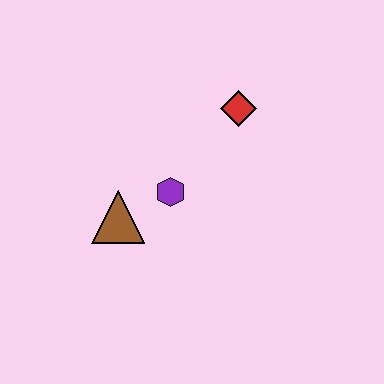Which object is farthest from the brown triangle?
The red diamond is farthest from the brown triangle.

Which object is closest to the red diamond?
The purple hexagon is closest to the red diamond.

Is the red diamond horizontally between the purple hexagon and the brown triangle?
No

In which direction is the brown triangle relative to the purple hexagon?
The brown triangle is to the left of the purple hexagon.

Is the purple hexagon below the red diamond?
Yes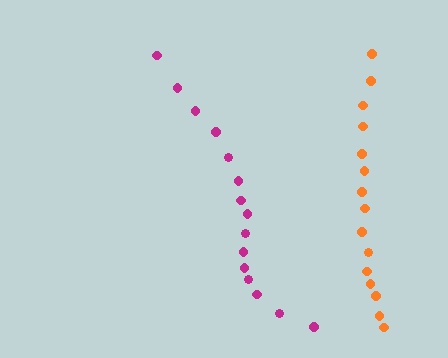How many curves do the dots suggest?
There are 2 distinct paths.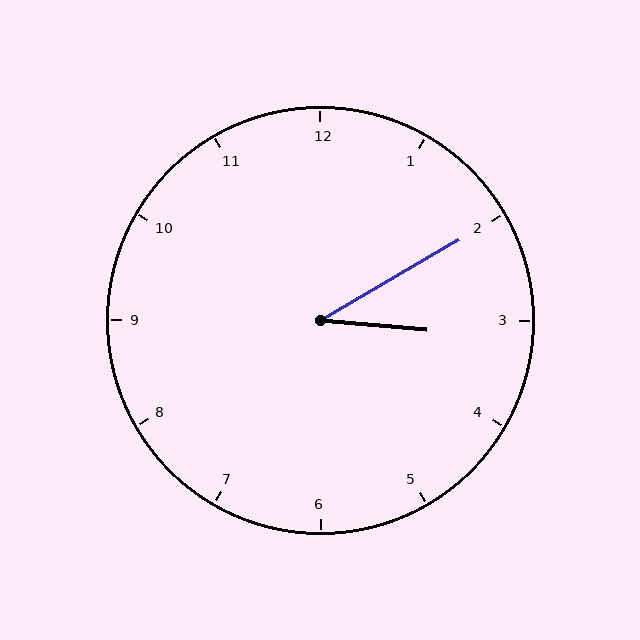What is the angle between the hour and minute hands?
Approximately 35 degrees.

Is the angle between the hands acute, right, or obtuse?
It is acute.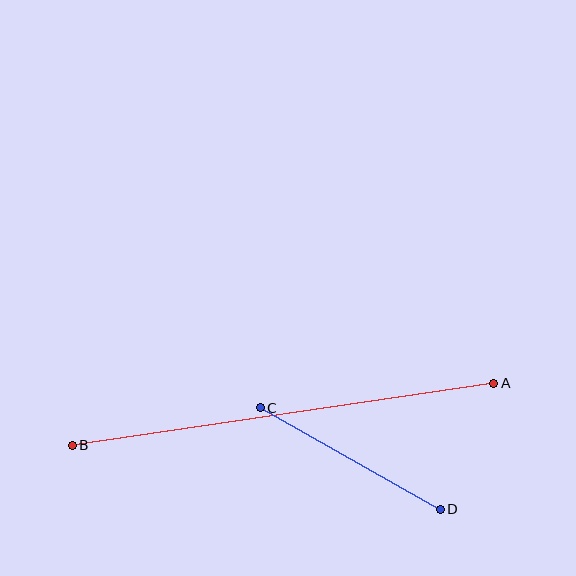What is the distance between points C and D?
The distance is approximately 206 pixels.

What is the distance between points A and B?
The distance is approximately 426 pixels.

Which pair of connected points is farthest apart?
Points A and B are farthest apart.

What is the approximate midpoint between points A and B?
The midpoint is at approximately (283, 414) pixels.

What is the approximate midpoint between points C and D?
The midpoint is at approximately (350, 458) pixels.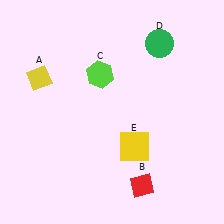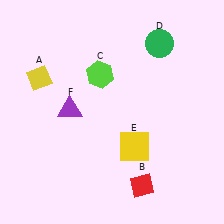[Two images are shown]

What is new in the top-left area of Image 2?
A purple triangle (F) was added in the top-left area of Image 2.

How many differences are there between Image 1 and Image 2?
There is 1 difference between the two images.